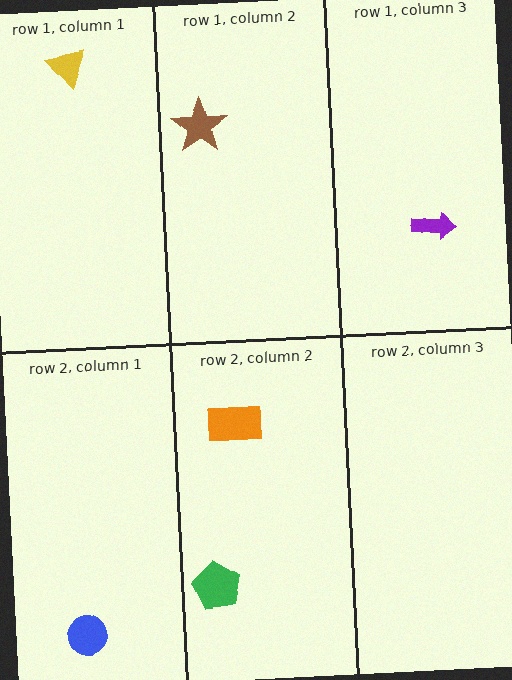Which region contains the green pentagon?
The row 2, column 2 region.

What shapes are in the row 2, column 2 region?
The orange rectangle, the green pentagon.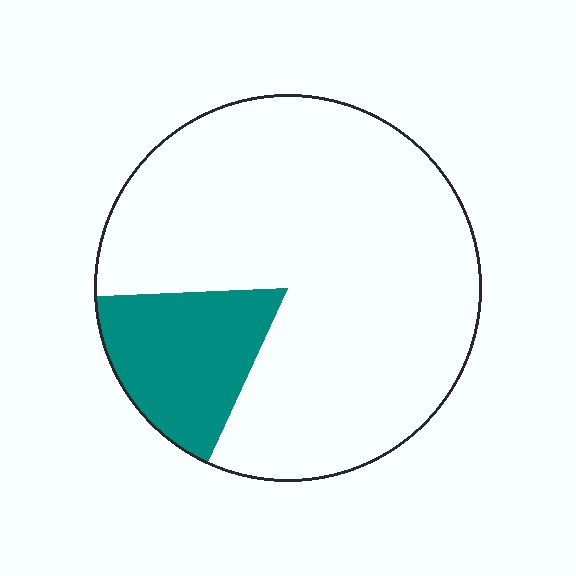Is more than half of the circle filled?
No.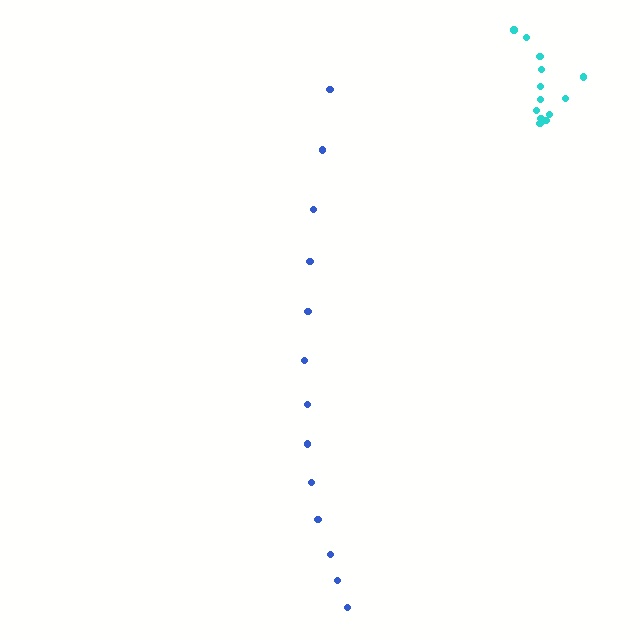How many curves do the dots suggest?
There are 2 distinct paths.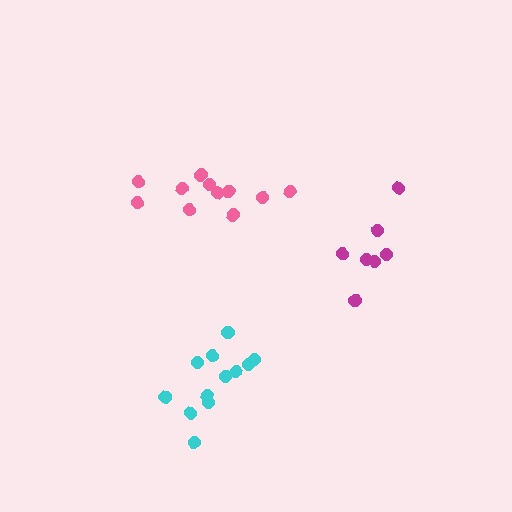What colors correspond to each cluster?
The clusters are colored: pink, magenta, cyan.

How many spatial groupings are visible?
There are 3 spatial groupings.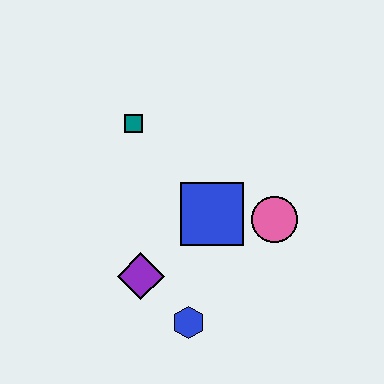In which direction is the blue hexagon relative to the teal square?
The blue hexagon is below the teal square.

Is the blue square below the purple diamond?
No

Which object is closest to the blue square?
The pink circle is closest to the blue square.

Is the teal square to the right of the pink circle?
No